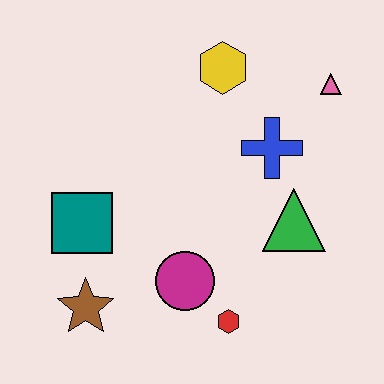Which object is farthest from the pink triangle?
The brown star is farthest from the pink triangle.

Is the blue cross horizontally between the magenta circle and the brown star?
No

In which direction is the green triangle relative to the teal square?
The green triangle is to the right of the teal square.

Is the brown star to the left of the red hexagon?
Yes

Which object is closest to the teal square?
The brown star is closest to the teal square.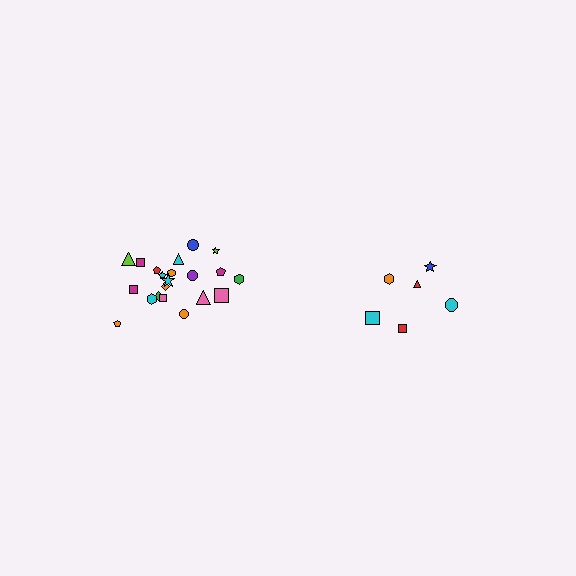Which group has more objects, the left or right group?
The left group.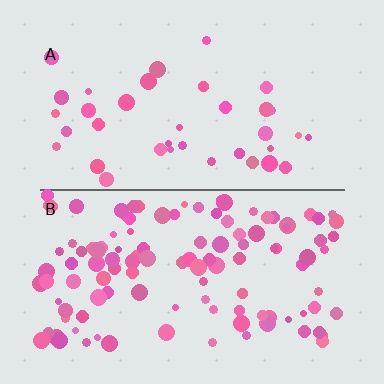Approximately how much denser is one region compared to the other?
Approximately 3.2× — region B over region A.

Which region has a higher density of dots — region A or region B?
B (the bottom).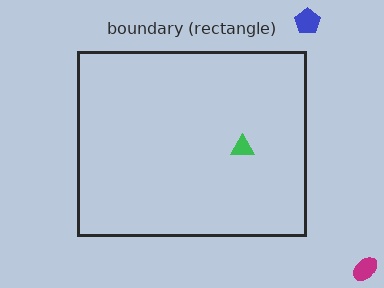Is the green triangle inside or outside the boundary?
Inside.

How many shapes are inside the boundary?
1 inside, 2 outside.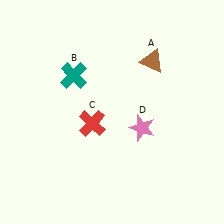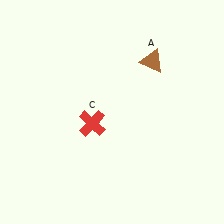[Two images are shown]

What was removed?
The pink star (D), the teal cross (B) were removed in Image 2.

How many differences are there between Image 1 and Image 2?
There are 2 differences between the two images.